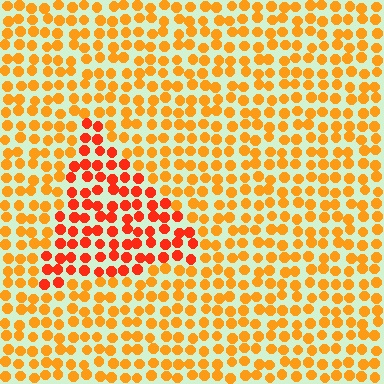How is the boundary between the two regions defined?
The boundary is defined purely by a slight shift in hue (about 30 degrees). Spacing, size, and orientation are identical on both sides.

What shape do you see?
I see a triangle.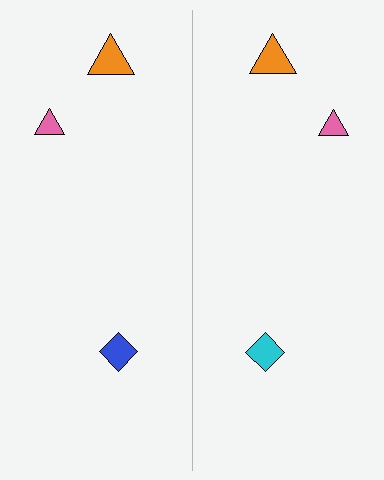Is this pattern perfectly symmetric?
No, the pattern is not perfectly symmetric. The cyan diamond on the right side breaks the symmetry — its mirror counterpart is blue.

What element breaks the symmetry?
The cyan diamond on the right side breaks the symmetry — its mirror counterpart is blue.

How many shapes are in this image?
There are 6 shapes in this image.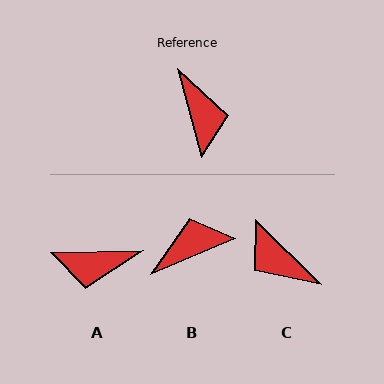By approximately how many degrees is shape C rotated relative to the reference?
Approximately 150 degrees clockwise.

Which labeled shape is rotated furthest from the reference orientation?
C, about 150 degrees away.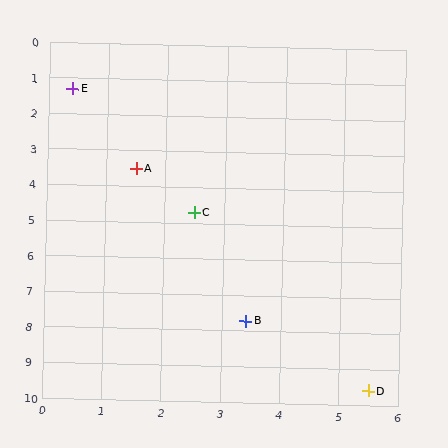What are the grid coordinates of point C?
Point C is at approximately (2.5, 4.7).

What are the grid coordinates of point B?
Point B is at approximately (3.4, 7.7).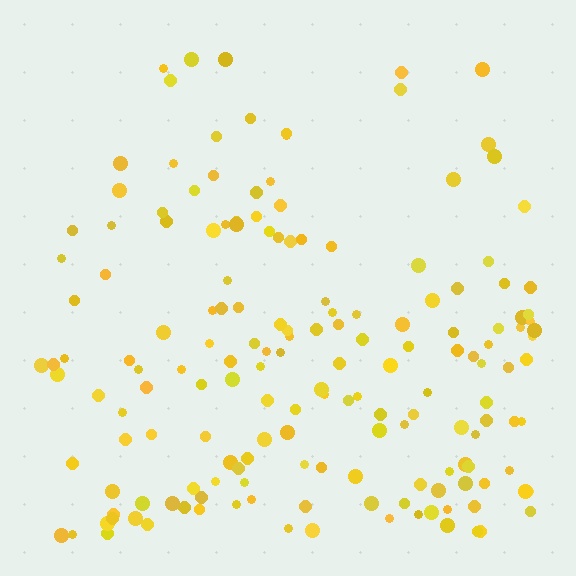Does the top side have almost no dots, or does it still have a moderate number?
Still a moderate number, just noticeably fewer than the bottom.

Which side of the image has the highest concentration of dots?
The bottom.